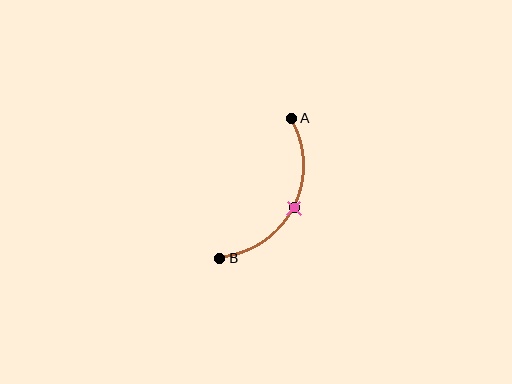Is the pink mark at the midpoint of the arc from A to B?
Yes. The pink mark lies on the arc at equal arc-length from both A and B — it is the arc midpoint.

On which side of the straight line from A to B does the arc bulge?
The arc bulges to the right of the straight line connecting A and B.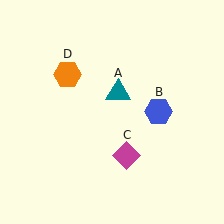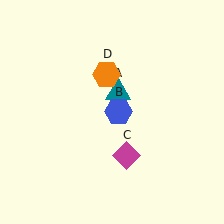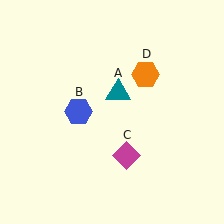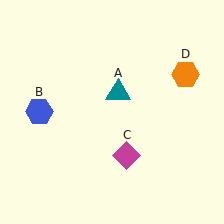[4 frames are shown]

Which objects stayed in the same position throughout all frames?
Teal triangle (object A) and magenta diamond (object C) remained stationary.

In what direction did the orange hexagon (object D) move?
The orange hexagon (object D) moved right.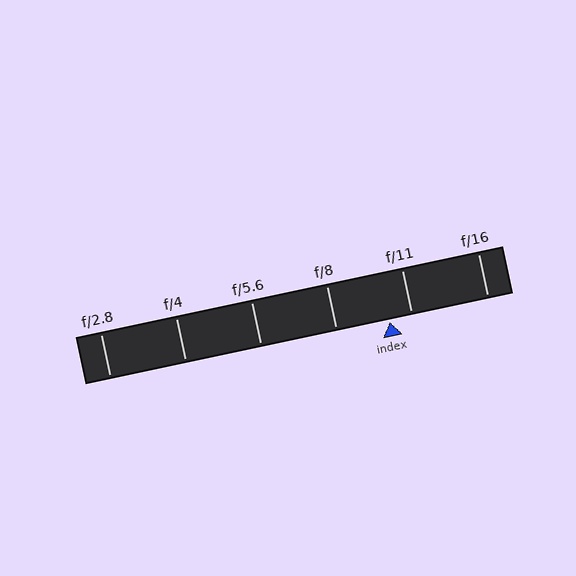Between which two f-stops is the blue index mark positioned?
The index mark is between f/8 and f/11.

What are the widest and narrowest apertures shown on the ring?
The widest aperture shown is f/2.8 and the narrowest is f/16.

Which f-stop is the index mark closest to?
The index mark is closest to f/11.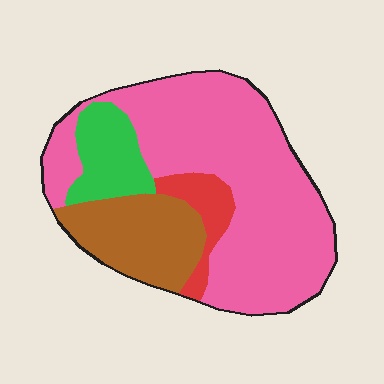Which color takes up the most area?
Pink, at roughly 60%.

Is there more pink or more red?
Pink.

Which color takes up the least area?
Red, at roughly 5%.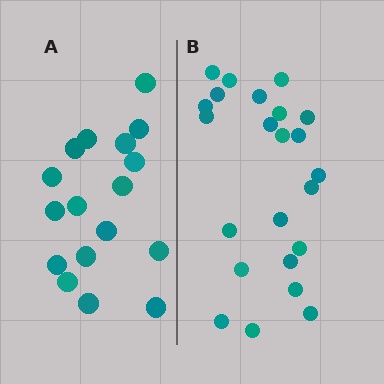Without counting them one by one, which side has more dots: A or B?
Region B (the right region) has more dots.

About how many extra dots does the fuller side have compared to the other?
Region B has about 6 more dots than region A.